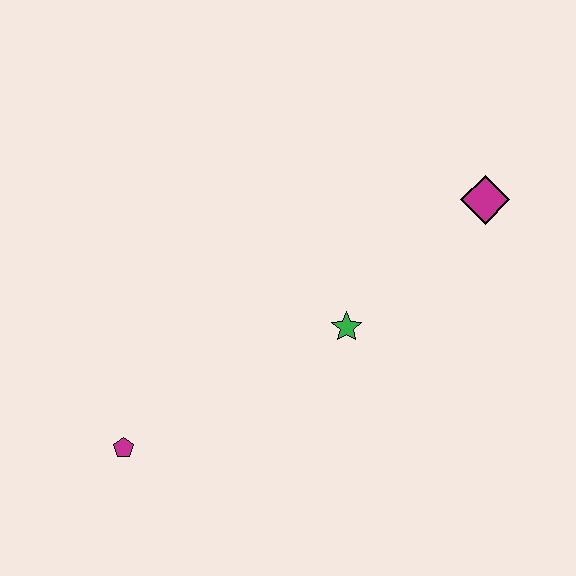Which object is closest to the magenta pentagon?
The green star is closest to the magenta pentagon.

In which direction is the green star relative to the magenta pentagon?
The green star is to the right of the magenta pentagon.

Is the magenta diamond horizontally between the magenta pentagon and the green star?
No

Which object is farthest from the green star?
The magenta pentagon is farthest from the green star.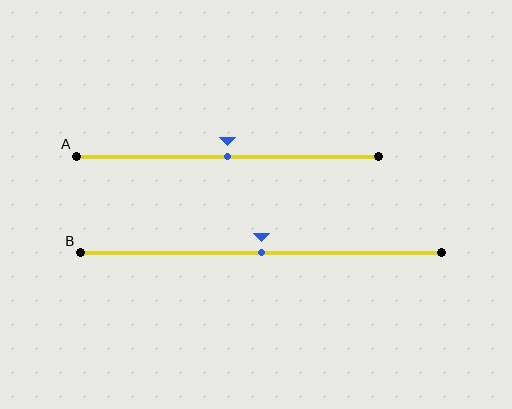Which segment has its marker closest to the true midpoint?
Segment A has its marker closest to the true midpoint.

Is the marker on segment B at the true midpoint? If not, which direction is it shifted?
Yes, the marker on segment B is at the true midpoint.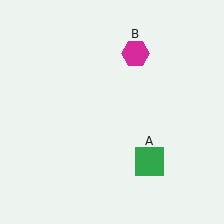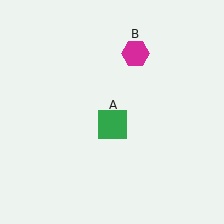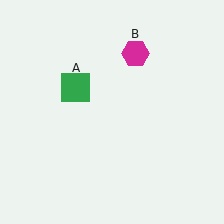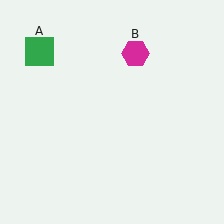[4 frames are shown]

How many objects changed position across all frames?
1 object changed position: green square (object A).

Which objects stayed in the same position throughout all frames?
Magenta hexagon (object B) remained stationary.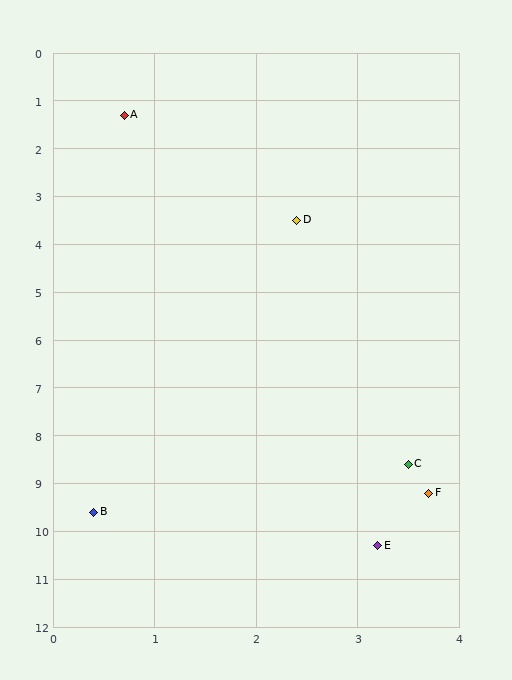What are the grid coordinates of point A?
Point A is at approximately (0.7, 1.3).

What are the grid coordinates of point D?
Point D is at approximately (2.4, 3.5).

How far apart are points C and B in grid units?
Points C and B are about 3.3 grid units apart.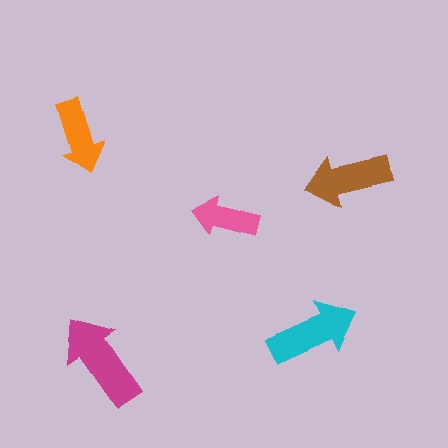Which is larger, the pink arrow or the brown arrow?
The brown one.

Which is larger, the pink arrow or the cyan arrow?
The cyan one.